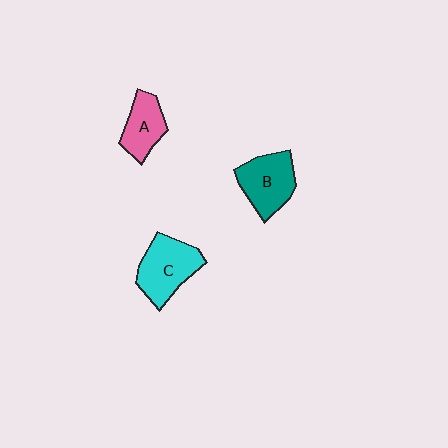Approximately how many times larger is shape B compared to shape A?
Approximately 1.3 times.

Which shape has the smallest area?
Shape A (pink).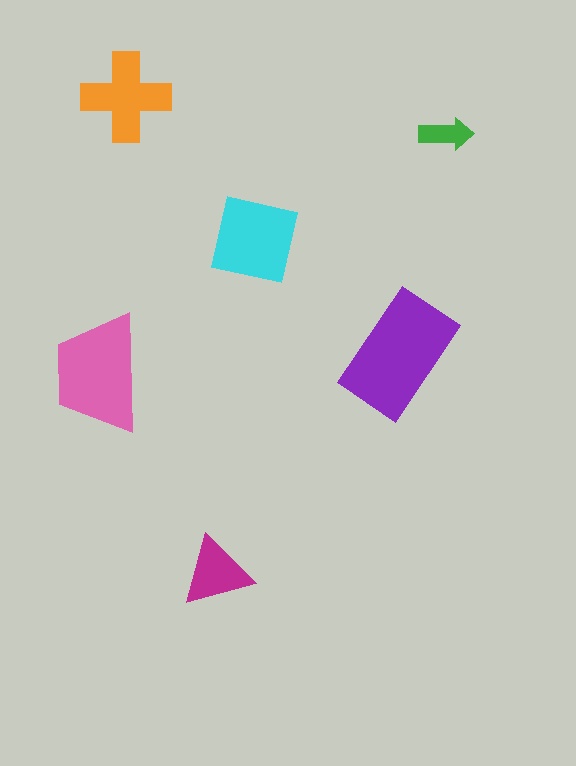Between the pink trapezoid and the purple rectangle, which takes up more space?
The purple rectangle.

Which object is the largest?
The purple rectangle.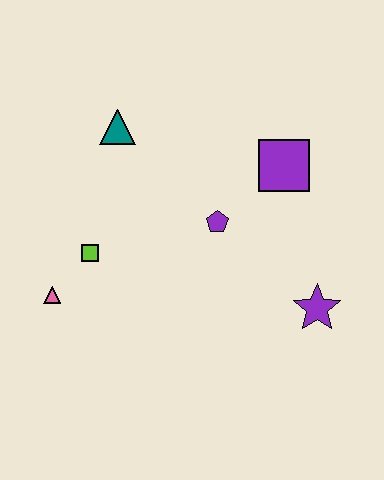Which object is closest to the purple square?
The purple pentagon is closest to the purple square.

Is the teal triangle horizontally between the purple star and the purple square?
No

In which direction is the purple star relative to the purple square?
The purple star is below the purple square.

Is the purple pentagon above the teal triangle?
No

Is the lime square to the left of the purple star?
Yes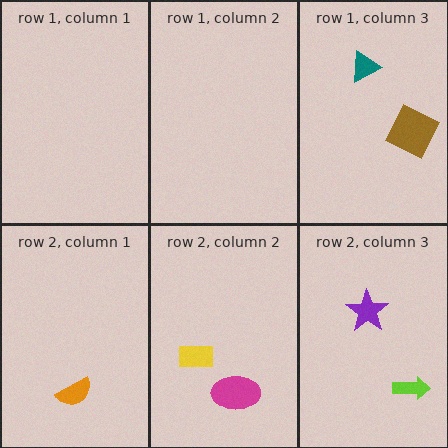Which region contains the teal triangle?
The row 1, column 3 region.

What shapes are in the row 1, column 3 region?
The brown square, the teal triangle.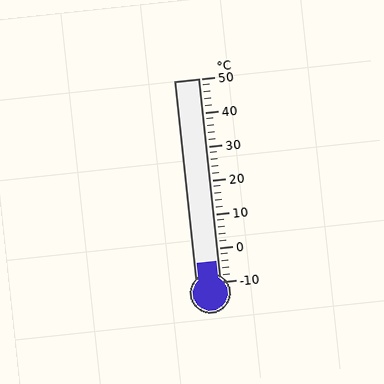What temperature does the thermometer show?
The thermometer shows approximately -4°C.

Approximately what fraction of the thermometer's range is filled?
The thermometer is filled to approximately 10% of its range.